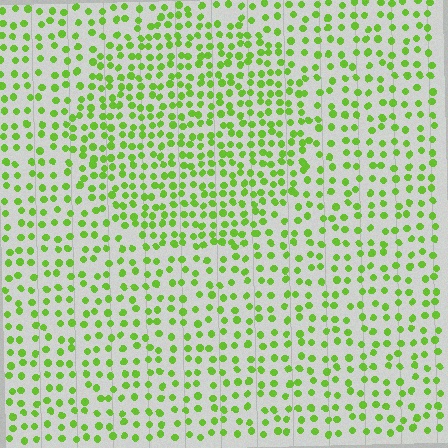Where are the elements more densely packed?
The elements are more densely packed inside the circle boundary.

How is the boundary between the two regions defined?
The boundary is defined by a change in element density (approximately 1.6x ratio). All elements are the same color, size, and shape.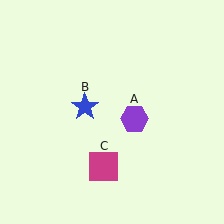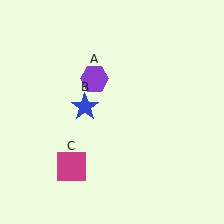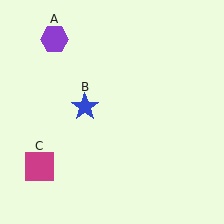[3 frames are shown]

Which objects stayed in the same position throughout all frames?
Blue star (object B) remained stationary.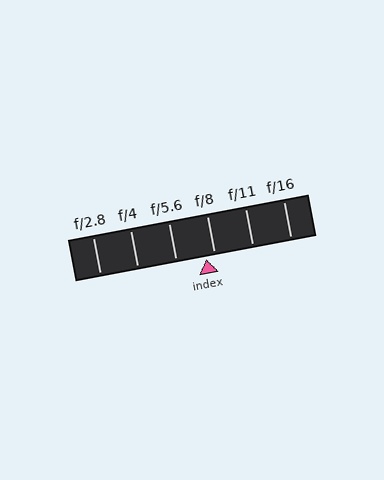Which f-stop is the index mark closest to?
The index mark is closest to f/8.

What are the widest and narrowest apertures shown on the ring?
The widest aperture shown is f/2.8 and the narrowest is f/16.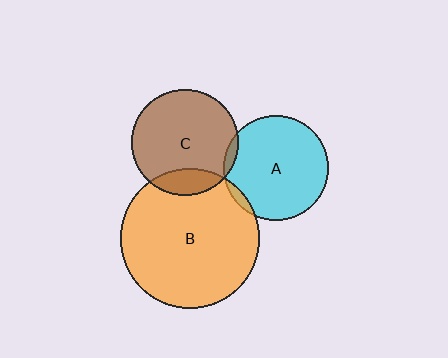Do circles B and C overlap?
Yes.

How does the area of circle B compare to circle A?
Approximately 1.8 times.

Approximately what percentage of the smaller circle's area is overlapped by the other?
Approximately 15%.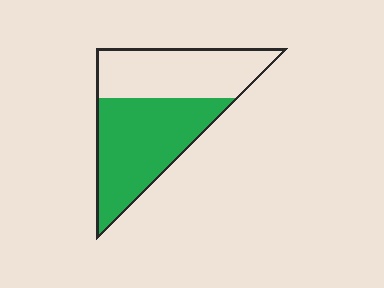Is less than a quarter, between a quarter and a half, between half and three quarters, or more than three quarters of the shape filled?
Between half and three quarters.